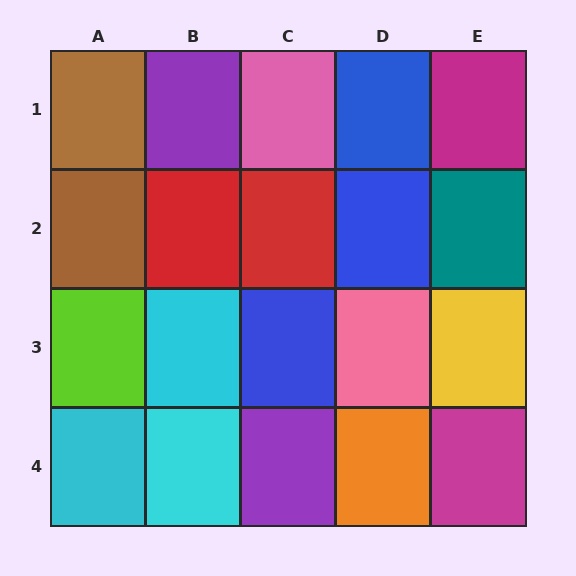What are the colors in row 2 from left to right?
Brown, red, red, blue, teal.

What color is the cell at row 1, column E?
Magenta.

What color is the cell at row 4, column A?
Cyan.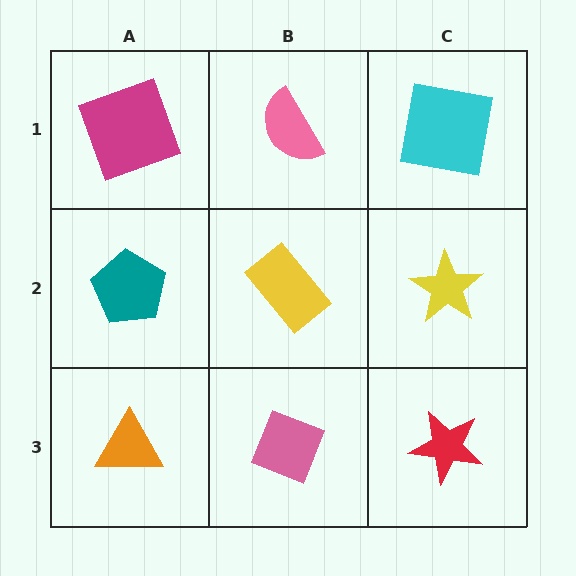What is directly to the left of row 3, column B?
An orange triangle.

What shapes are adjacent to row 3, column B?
A yellow rectangle (row 2, column B), an orange triangle (row 3, column A), a red star (row 3, column C).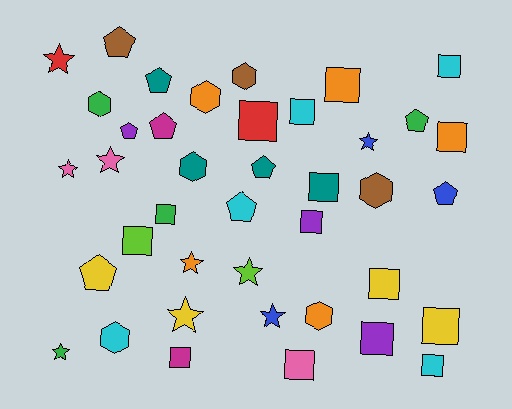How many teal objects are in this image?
There are 4 teal objects.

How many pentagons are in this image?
There are 9 pentagons.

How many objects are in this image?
There are 40 objects.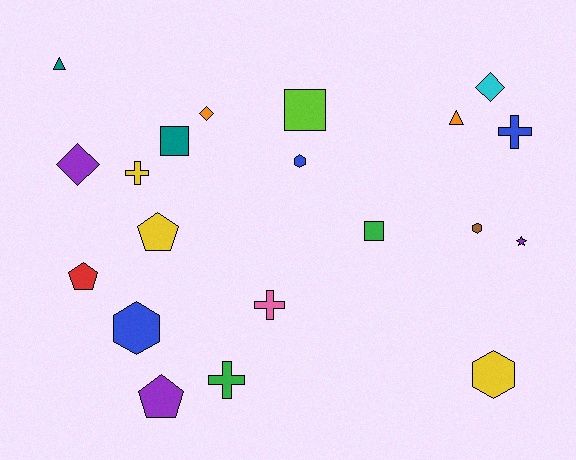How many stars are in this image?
There is 1 star.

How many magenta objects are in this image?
There are no magenta objects.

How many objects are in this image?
There are 20 objects.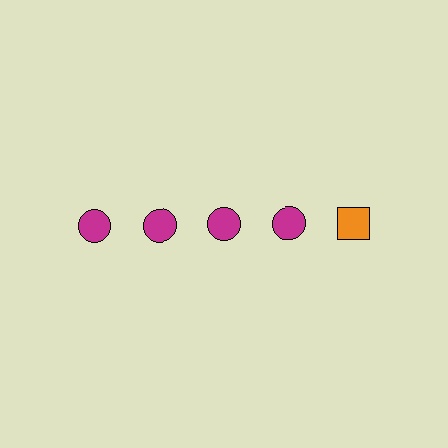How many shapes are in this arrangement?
There are 5 shapes arranged in a grid pattern.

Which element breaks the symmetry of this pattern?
The orange square in the top row, rightmost column breaks the symmetry. All other shapes are magenta circles.